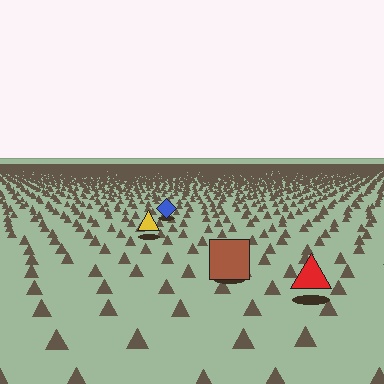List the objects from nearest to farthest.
From nearest to farthest: the red triangle, the brown square, the yellow triangle, the blue diamond.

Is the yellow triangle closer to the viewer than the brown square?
No. The brown square is closer — you can tell from the texture gradient: the ground texture is coarser near it.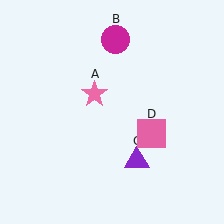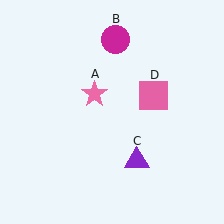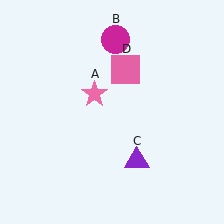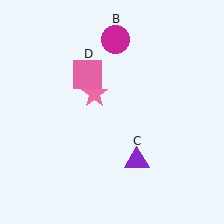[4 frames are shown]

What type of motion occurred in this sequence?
The pink square (object D) rotated counterclockwise around the center of the scene.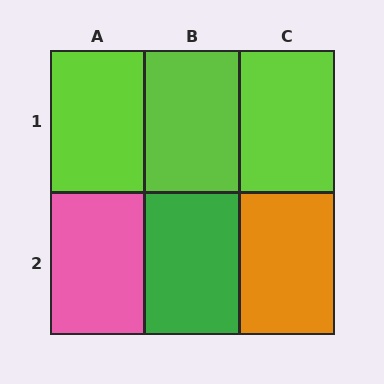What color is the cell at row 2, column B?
Green.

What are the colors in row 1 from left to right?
Lime, lime, lime.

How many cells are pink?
1 cell is pink.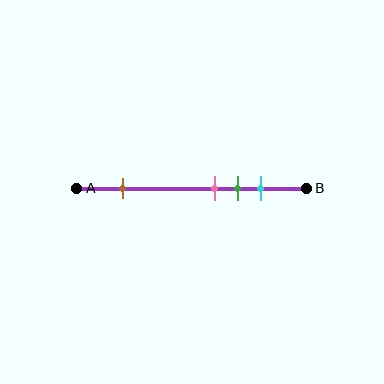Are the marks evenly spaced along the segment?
No, the marks are not evenly spaced.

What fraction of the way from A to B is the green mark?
The green mark is approximately 70% (0.7) of the way from A to B.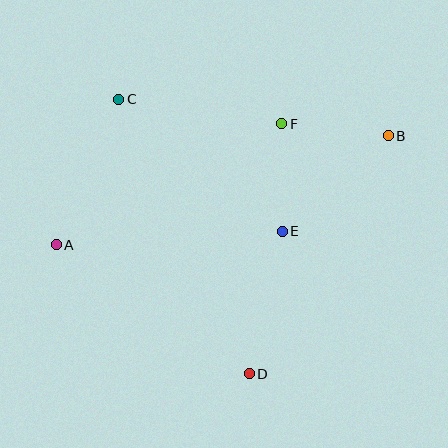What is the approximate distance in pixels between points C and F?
The distance between C and F is approximately 165 pixels.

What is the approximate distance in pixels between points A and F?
The distance between A and F is approximately 256 pixels.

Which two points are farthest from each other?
Points A and B are farthest from each other.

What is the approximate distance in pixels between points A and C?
The distance between A and C is approximately 158 pixels.